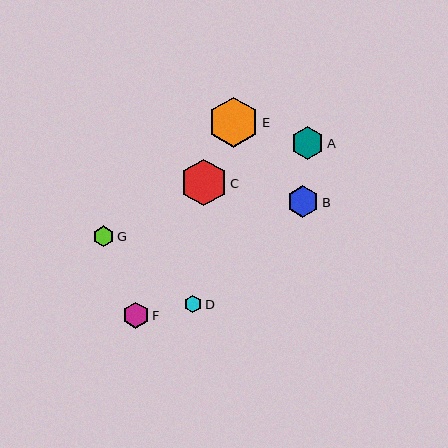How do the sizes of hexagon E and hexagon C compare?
Hexagon E and hexagon C are approximately the same size.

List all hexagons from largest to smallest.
From largest to smallest: E, C, A, B, F, G, D.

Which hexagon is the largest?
Hexagon E is the largest with a size of approximately 50 pixels.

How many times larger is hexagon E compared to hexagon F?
Hexagon E is approximately 2.0 times the size of hexagon F.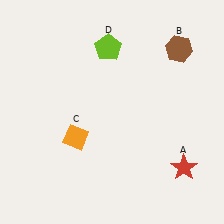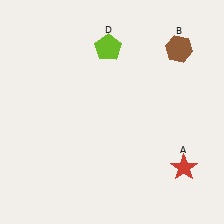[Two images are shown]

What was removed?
The orange diamond (C) was removed in Image 2.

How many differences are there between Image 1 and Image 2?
There is 1 difference between the two images.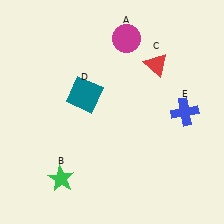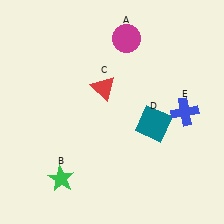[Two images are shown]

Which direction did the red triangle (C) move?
The red triangle (C) moved left.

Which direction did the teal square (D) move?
The teal square (D) moved right.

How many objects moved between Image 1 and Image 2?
2 objects moved between the two images.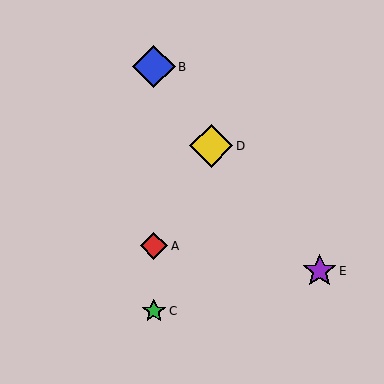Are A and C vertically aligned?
Yes, both are at x≈154.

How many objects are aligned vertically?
3 objects (A, B, C) are aligned vertically.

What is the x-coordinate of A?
Object A is at x≈154.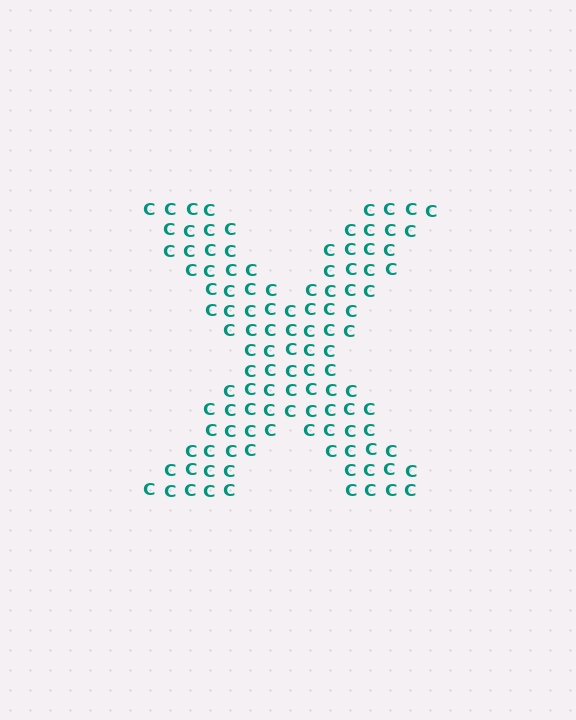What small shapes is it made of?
It is made of small letter C's.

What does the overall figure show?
The overall figure shows the letter X.